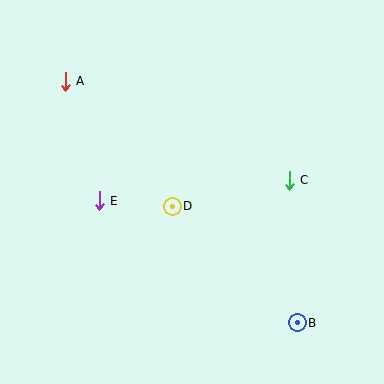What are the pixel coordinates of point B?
Point B is at (297, 323).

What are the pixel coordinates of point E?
Point E is at (99, 201).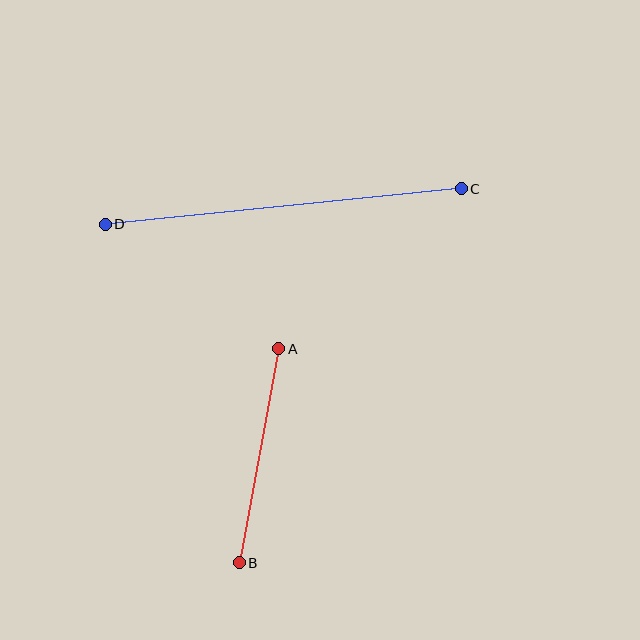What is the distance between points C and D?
The distance is approximately 358 pixels.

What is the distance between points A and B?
The distance is approximately 217 pixels.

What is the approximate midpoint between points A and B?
The midpoint is at approximately (259, 456) pixels.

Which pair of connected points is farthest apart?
Points C and D are farthest apart.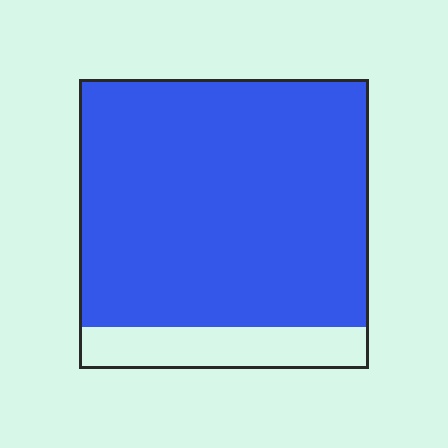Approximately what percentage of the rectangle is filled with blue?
Approximately 85%.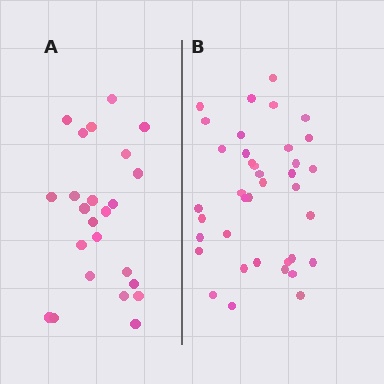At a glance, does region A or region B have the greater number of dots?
Region B (the right region) has more dots.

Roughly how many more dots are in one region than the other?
Region B has approximately 15 more dots than region A.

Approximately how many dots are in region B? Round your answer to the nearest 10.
About 40 dots. (The exact count is 38, which rounds to 40.)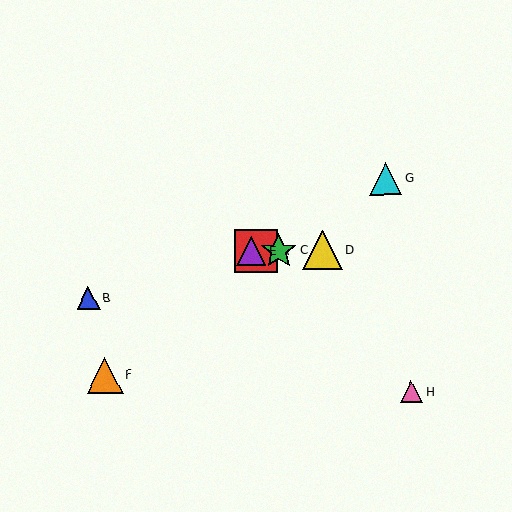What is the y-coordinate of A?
Object A is at y≈251.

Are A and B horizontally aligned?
No, A is at y≈251 and B is at y≈298.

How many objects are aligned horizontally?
4 objects (A, C, D, E) are aligned horizontally.